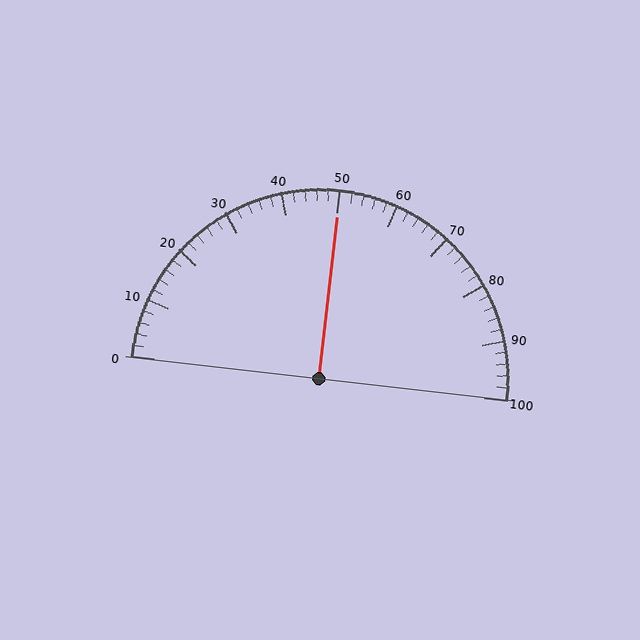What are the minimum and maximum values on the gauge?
The gauge ranges from 0 to 100.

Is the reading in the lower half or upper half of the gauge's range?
The reading is in the upper half of the range (0 to 100).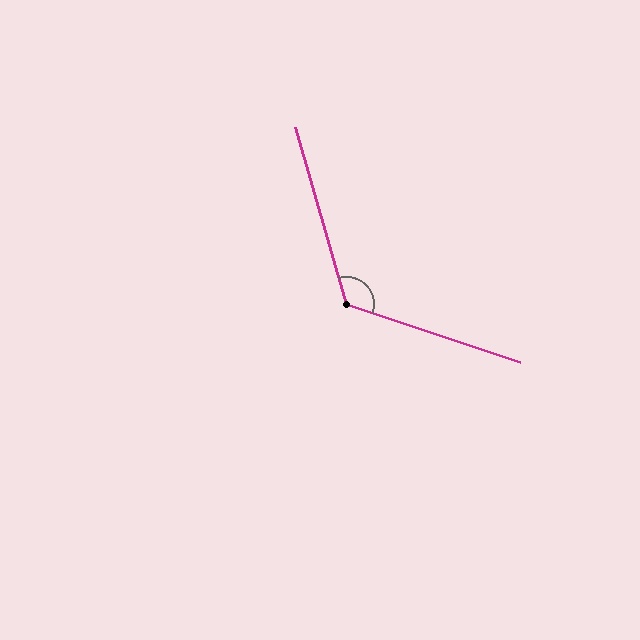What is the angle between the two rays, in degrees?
Approximately 124 degrees.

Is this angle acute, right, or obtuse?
It is obtuse.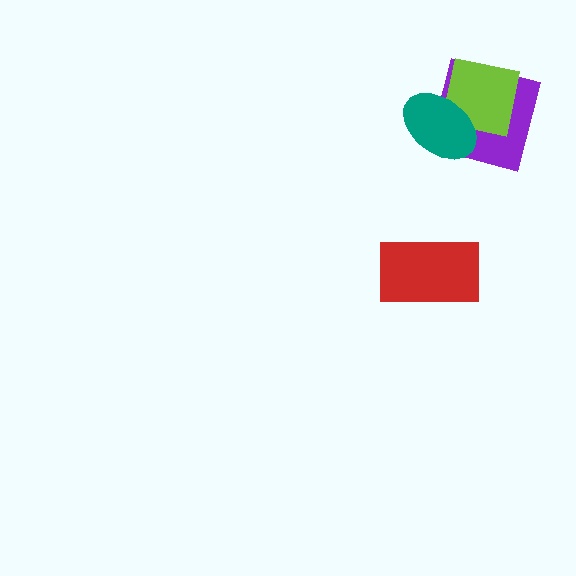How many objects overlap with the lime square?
2 objects overlap with the lime square.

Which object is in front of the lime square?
The teal ellipse is in front of the lime square.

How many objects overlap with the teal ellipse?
2 objects overlap with the teal ellipse.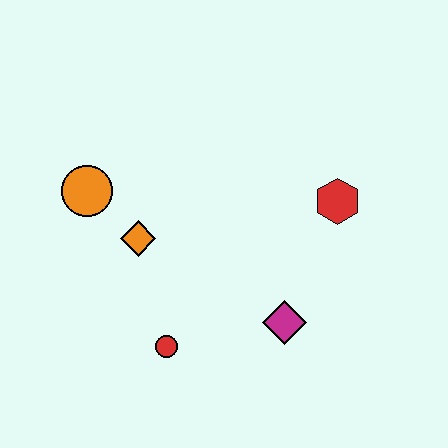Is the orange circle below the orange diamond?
No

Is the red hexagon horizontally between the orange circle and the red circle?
No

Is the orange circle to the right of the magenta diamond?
No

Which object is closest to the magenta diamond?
The red circle is closest to the magenta diamond.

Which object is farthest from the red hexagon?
The orange circle is farthest from the red hexagon.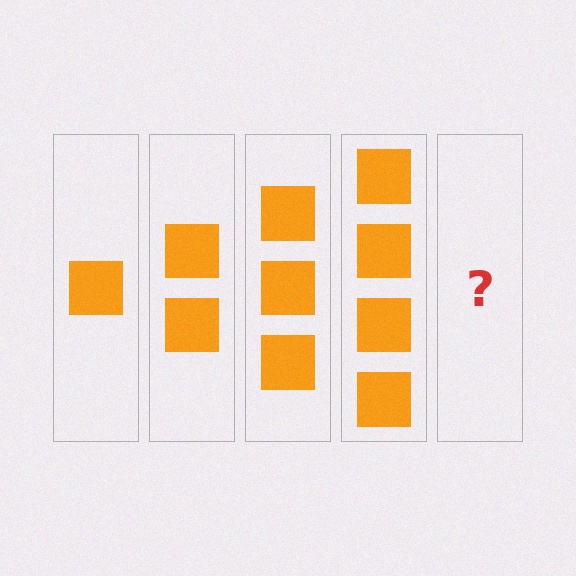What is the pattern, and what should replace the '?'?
The pattern is that each step adds one more square. The '?' should be 5 squares.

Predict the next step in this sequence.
The next step is 5 squares.